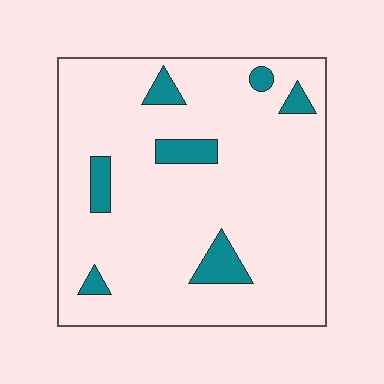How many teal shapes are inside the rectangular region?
7.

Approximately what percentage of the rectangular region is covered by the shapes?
Approximately 10%.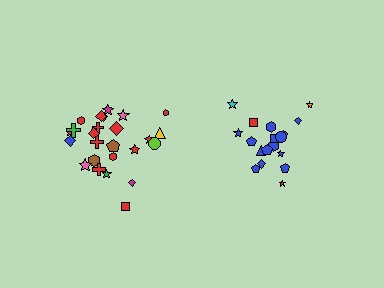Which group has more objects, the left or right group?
The left group.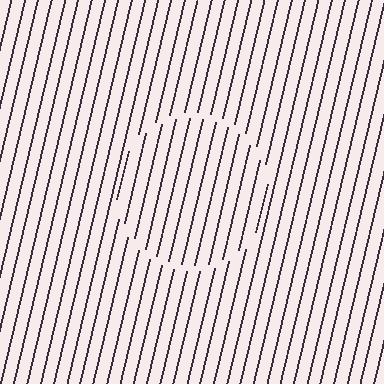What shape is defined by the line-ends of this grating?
An illusory circle. The interior of the shape contains the same grating, shifted by half a period — the contour is defined by the phase discontinuity where line-ends from the inner and outer gratings abut.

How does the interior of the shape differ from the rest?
The interior of the shape contains the same grating, shifted by half a period — the contour is defined by the phase discontinuity where line-ends from the inner and outer gratings abut.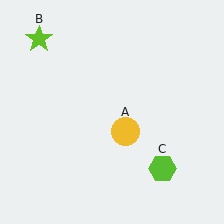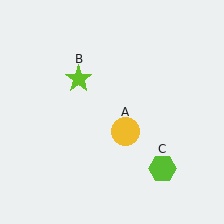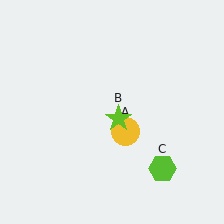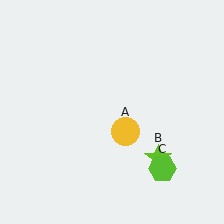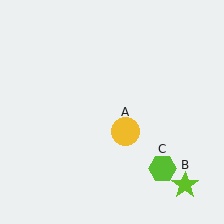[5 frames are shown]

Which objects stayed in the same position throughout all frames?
Yellow circle (object A) and lime hexagon (object C) remained stationary.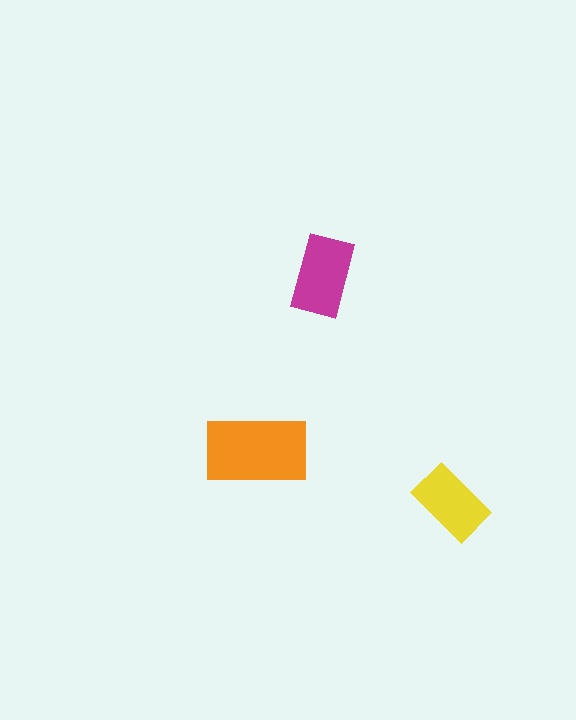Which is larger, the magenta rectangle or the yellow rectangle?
The magenta one.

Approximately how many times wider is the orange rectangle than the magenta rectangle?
About 1.5 times wider.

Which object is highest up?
The magenta rectangle is topmost.